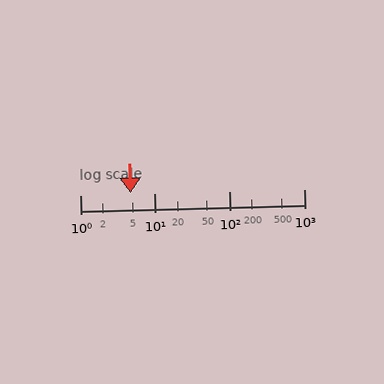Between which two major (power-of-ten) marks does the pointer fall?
The pointer is between 1 and 10.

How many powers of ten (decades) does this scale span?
The scale spans 3 decades, from 1 to 1000.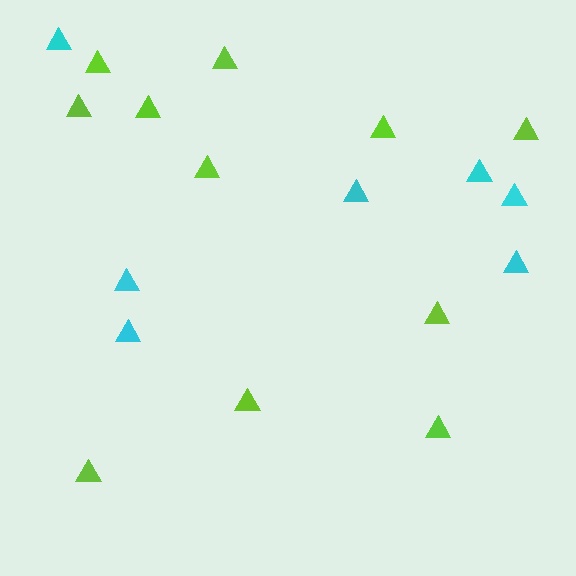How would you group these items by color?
There are 2 groups: one group of lime triangles (11) and one group of cyan triangles (7).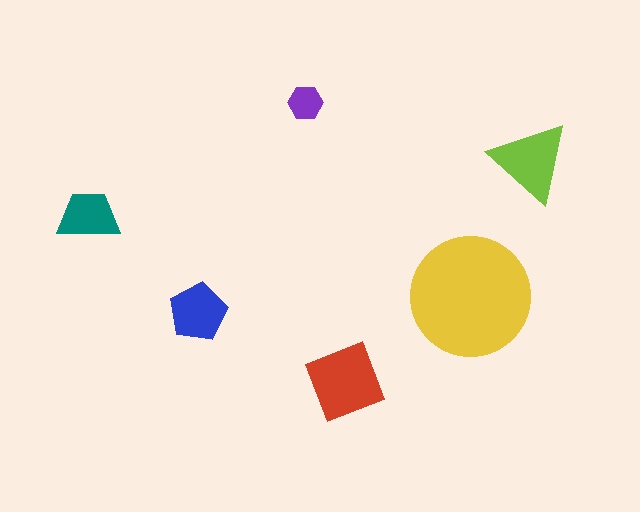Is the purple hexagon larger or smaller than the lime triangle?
Smaller.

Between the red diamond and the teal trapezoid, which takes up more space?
The red diamond.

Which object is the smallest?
The purple hexagon.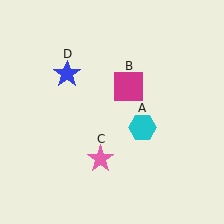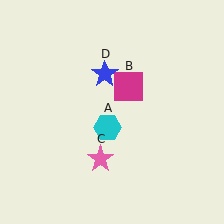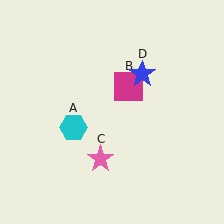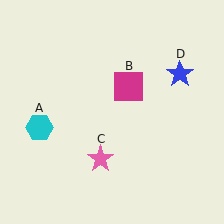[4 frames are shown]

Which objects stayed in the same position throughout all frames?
Magenta square (object B) and pink star (object C) remained stationary.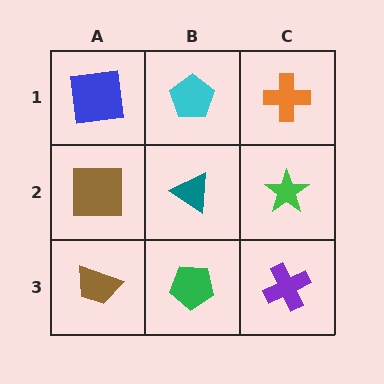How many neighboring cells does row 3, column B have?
3.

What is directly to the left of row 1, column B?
A blue square.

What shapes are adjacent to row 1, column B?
A teal triangle (row 2, column B), a blue square (row 1, column A), an orange cross (row 1, column C).